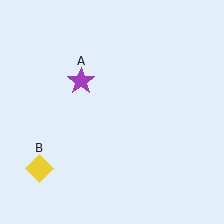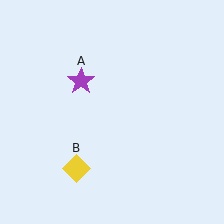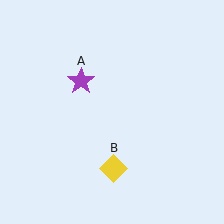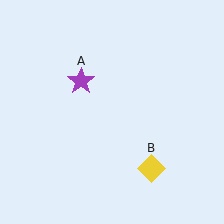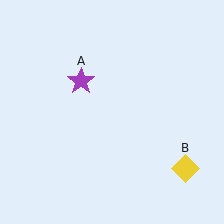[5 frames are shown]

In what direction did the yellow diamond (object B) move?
The yellow diamond (object B) moved right.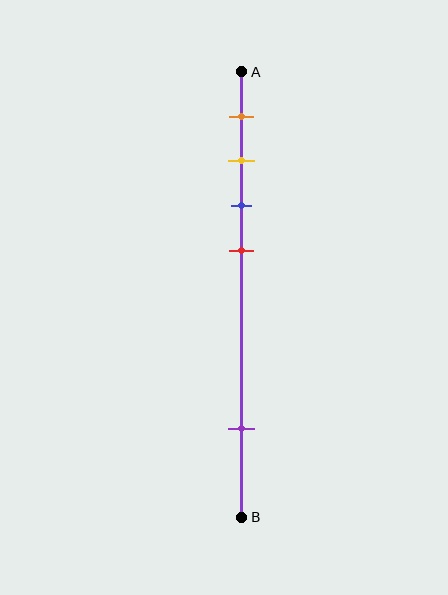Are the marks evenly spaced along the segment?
No, the marks are not evenly spaced.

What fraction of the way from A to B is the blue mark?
The blue mark is approximately 30% (0.3) of the way from A to B.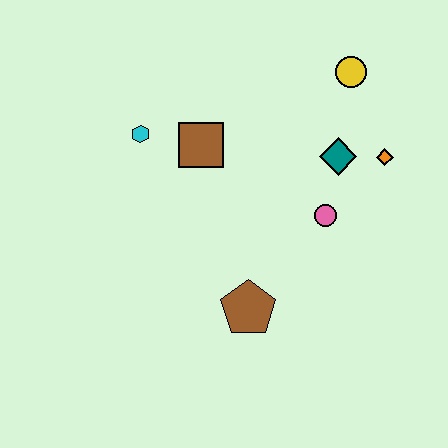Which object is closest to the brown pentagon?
The pink circle is closest to the brown pentagon.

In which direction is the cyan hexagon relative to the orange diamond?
The cyan hexagon is to the left of the orange diamond.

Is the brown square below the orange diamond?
No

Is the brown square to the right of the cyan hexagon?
Yes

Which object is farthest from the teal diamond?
The cyan hexagon is farthest from the teal diamond.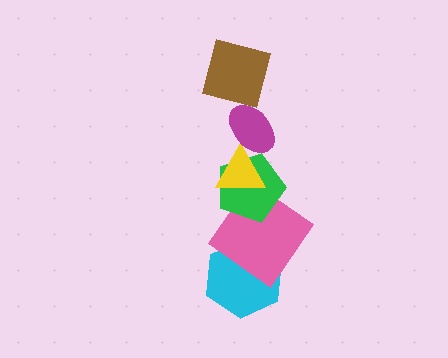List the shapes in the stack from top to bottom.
From top to bottom: the brown square, the magenta ellipse, the yellow triangle, the green pentagon, the pink diamond, the cyan hexagon.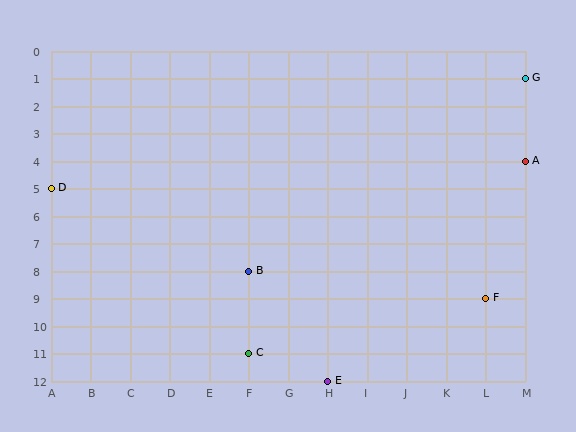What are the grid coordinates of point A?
Point A is at grid coordinates (M, 4).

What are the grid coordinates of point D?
Point D is at grid coordinates (A, 5).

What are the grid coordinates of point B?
Point B is at grid coordinates (F, 8).